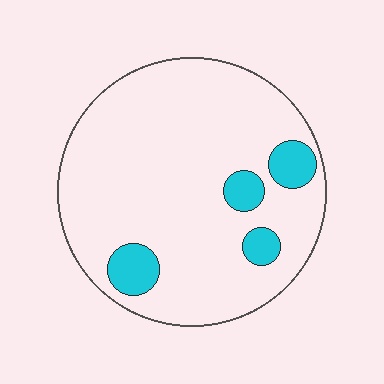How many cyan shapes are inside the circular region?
4.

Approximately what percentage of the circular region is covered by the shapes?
Approximately 10%.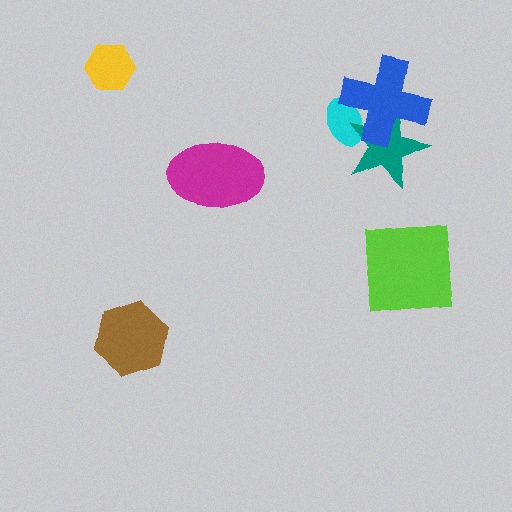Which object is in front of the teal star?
The blue cross is in front of the teal star.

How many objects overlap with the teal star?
2 objects overlap with the teal star.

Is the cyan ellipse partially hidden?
Yes, it is partially covered by another shape.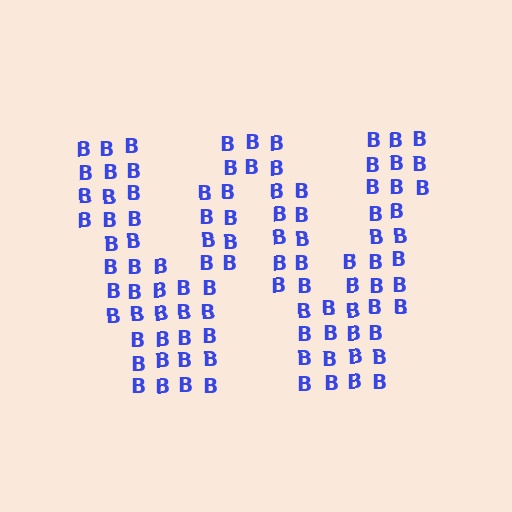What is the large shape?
The large shape is the letter W.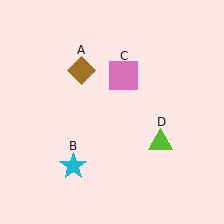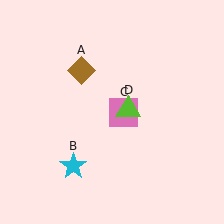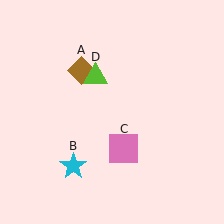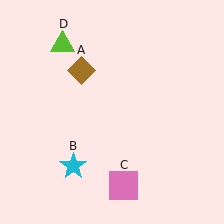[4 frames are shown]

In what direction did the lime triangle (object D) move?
The lime triangle (object D) moved up and to the left.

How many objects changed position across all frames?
2 objects changed position: pink square (object C), lime triangle (object D).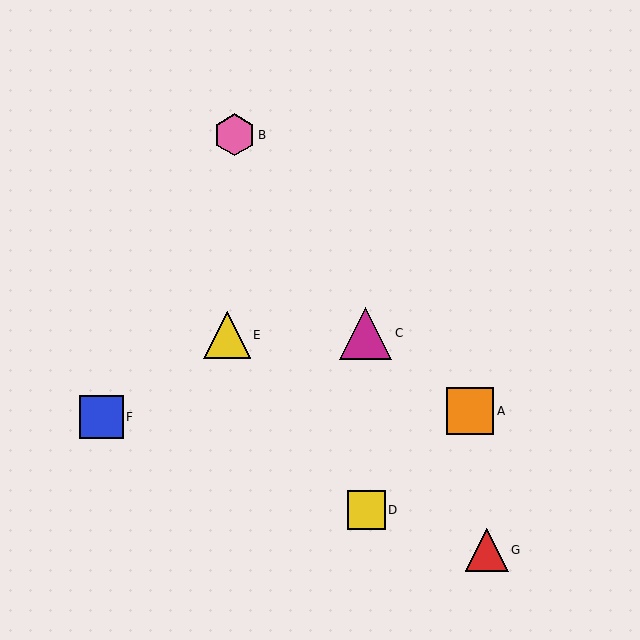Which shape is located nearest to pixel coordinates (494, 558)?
The red triangle (labeled G) at (487, 550) is nearest to that location.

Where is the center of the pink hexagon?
The center of the pink hexagon is at (234, 135).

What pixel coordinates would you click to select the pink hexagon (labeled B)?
Click at (234, 135) to select the pink hexagon B.